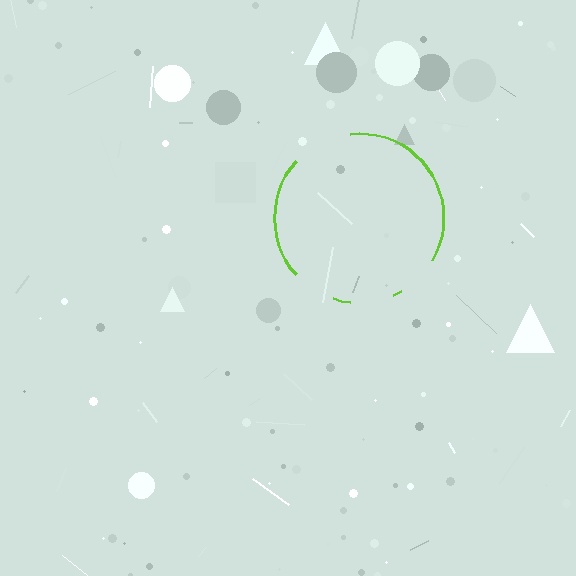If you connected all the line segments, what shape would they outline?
They would outline a circle.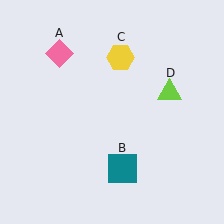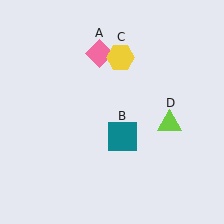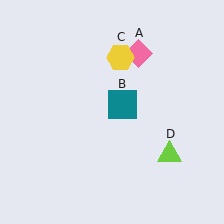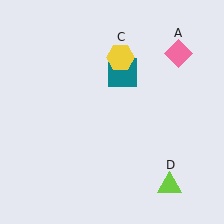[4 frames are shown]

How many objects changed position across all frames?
3 objects changed position: pink diamond (object A), teal square (object B), lime triangle (object D).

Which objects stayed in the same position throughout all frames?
Yellow hexagon (object C) remained stationary.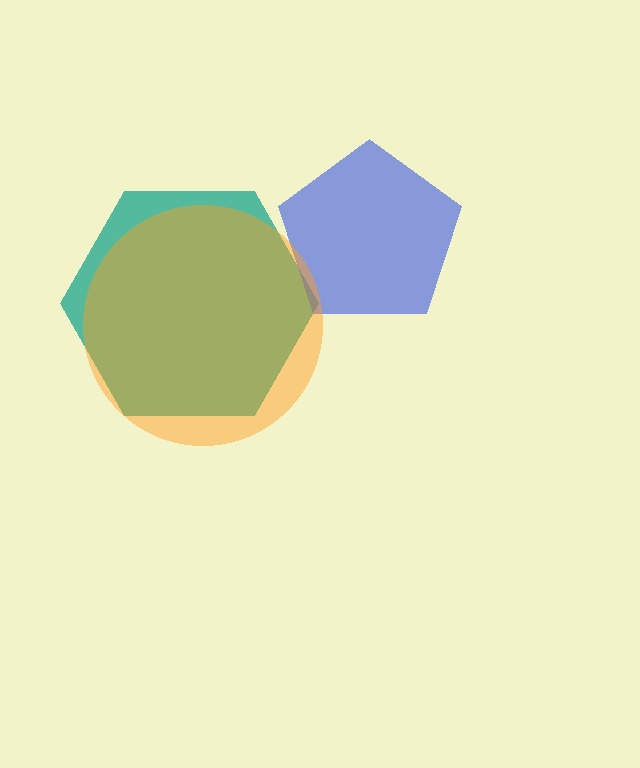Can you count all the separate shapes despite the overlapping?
Yes, there are 3 separate shapes.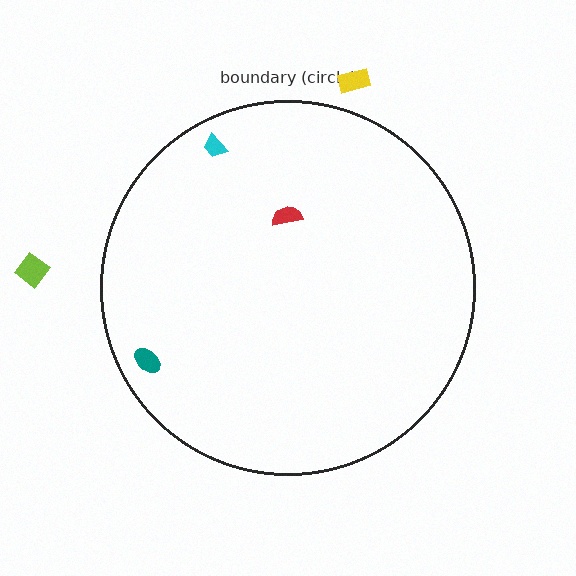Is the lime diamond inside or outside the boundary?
Outside.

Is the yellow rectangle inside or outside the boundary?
Outside.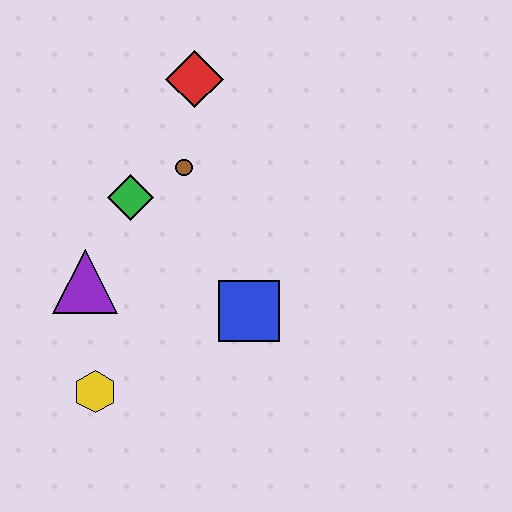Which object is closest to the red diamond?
The brown circle is closest to the red diamond.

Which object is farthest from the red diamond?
The yellow hexagon is farthest from the red diamond.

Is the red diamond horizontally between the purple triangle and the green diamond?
No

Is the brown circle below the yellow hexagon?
No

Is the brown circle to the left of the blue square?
Yes